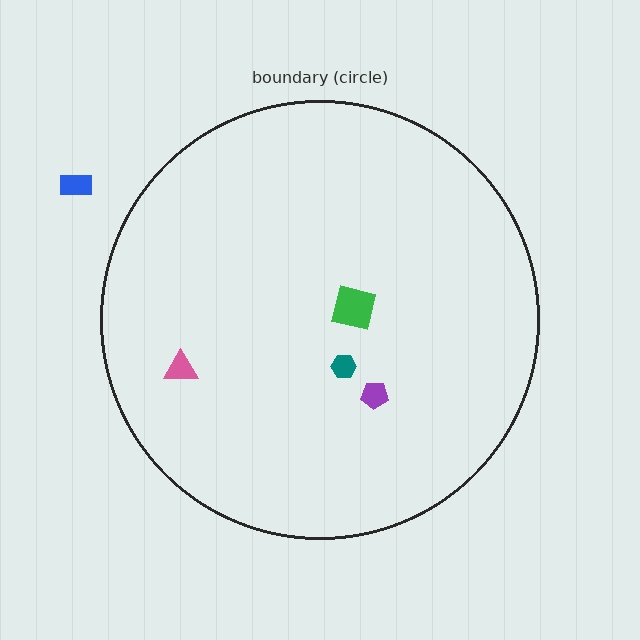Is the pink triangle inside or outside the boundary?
Inside.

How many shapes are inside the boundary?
4 inside, 1 outside.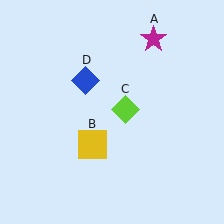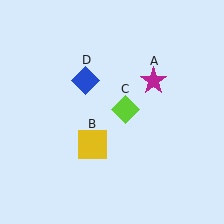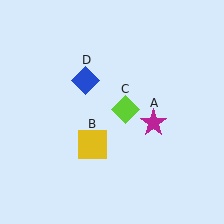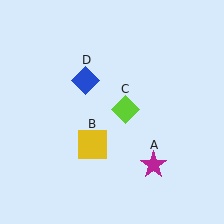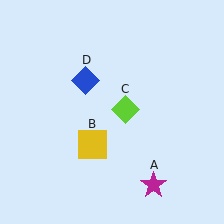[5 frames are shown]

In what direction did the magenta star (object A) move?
The magenta star (object A) moved down.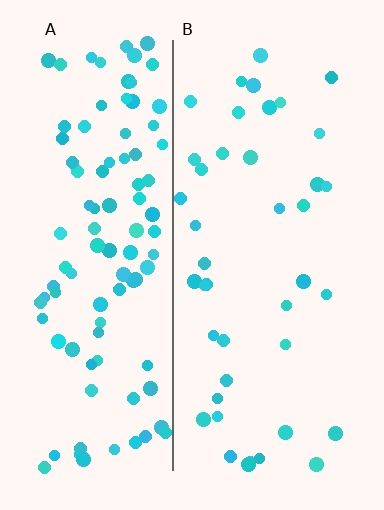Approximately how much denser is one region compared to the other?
Approximately 2.4× — region A over region B.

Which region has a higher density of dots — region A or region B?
A (the left).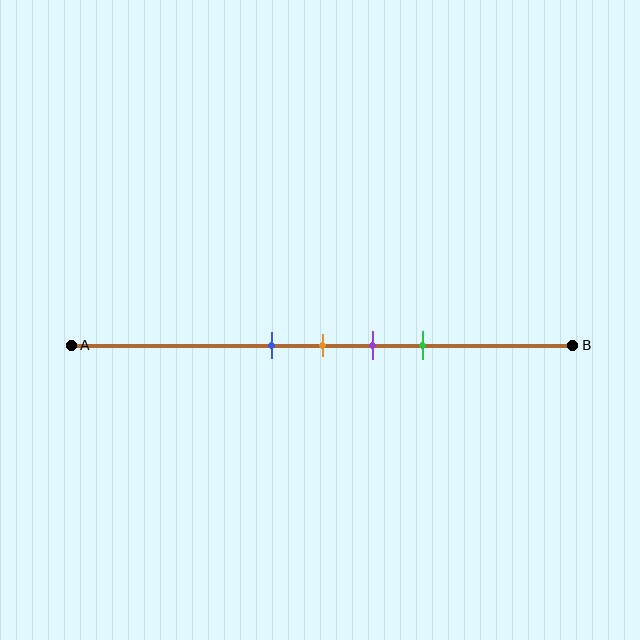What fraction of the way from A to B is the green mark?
The green mark is approximately 70% (0.7) of the way from A to B.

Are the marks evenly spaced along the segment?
Yes, the marks are approximately evenly spaced.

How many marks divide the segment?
There are 4 marks dividing the segment.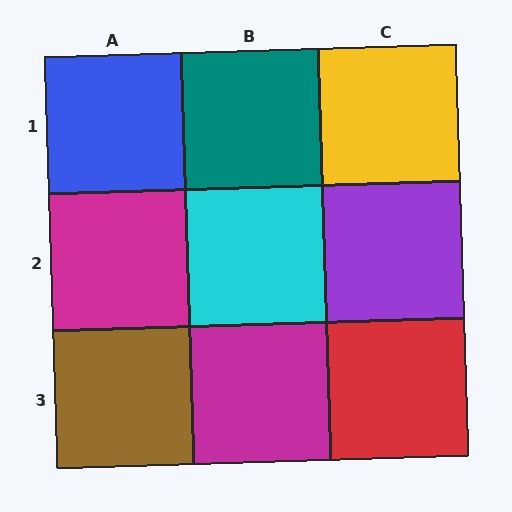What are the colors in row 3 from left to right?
Brown, magenta, red.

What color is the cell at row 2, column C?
Purple.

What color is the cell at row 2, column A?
Magenta.